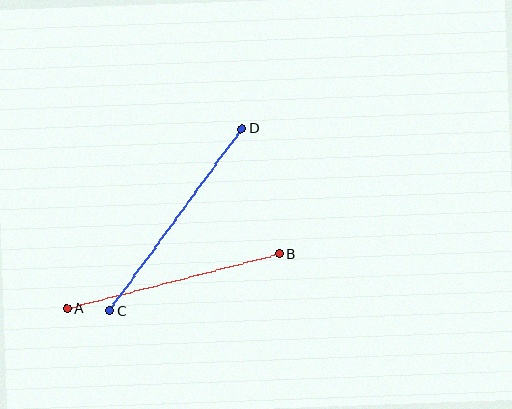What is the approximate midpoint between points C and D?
The midpoint is at approximately (176, 220) pixels.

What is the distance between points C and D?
The distance is approximately 225 pixels.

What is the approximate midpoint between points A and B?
The midpoint is at approximately (173, 281) pixels.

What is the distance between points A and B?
The distance is approximately 219 pixels.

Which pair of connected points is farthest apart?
Points C and D are farthest apart.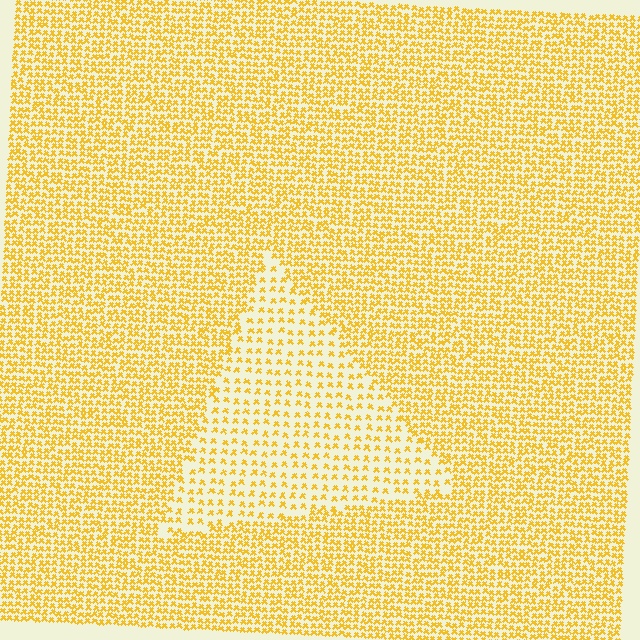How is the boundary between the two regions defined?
The boundary is defined by a change in element density (approximately 2.1x ratio). All elements are the same color, size, and shape.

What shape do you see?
I see a triangle.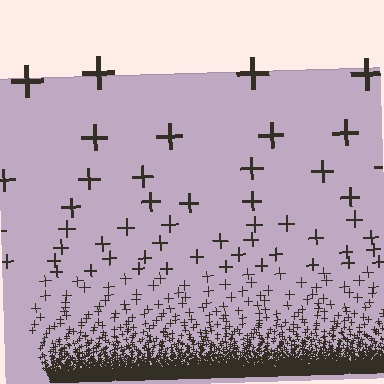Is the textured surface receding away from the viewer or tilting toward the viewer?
The surface appears to tilt toward the viewer. Texture elements get larger and sparser toward the top.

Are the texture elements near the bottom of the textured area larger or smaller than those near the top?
Smaller. The gradient is inverted — elements near the bottom are smaller and denser.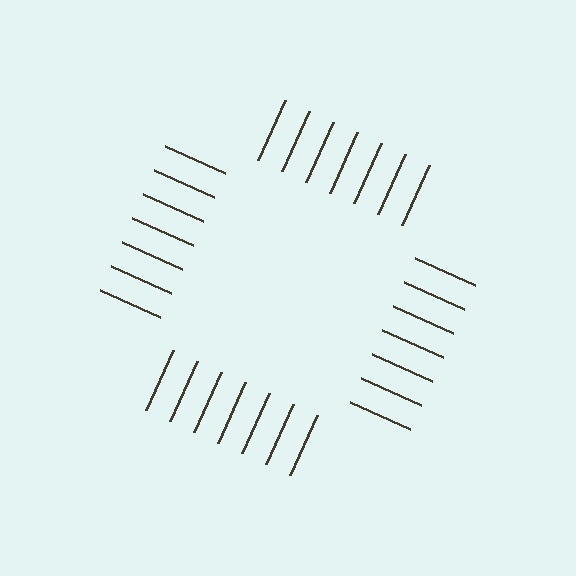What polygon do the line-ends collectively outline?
An illusory square — the line segments terminate on its edges but no continuous stroke is drawn.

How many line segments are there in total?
28 — 7 along each of the 4 edges.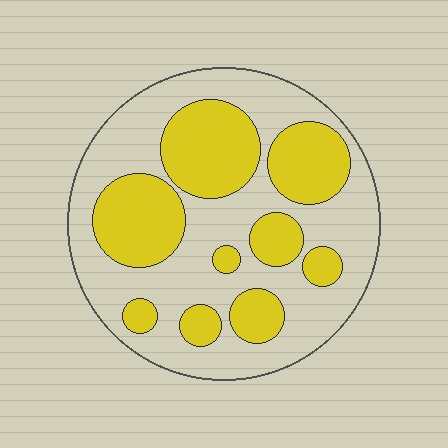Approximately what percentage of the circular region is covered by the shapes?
Approximately 40%.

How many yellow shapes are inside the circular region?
9.